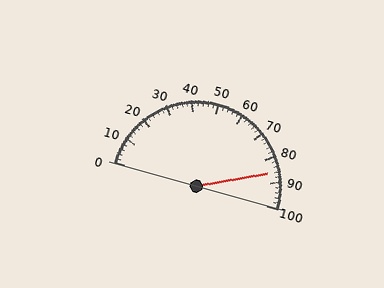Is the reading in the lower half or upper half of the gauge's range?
The reading is in the upper half of the range (0 to 100).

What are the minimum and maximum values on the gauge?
The gauge ranges from 0 to 100.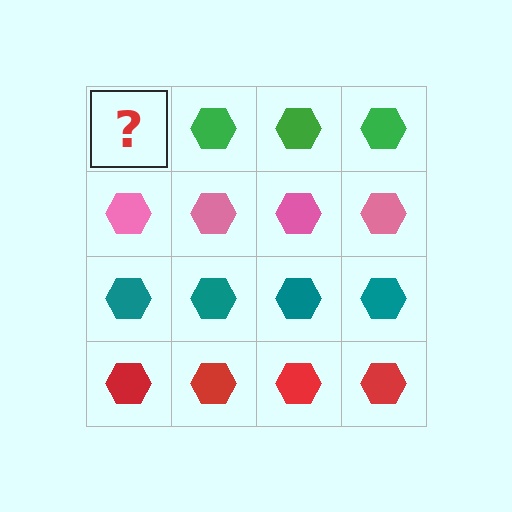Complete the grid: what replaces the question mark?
The question mark should be replaced with a green hexagon.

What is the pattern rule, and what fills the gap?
The rule is that each row has a consistent color. The gap should be filled with a green hexagon.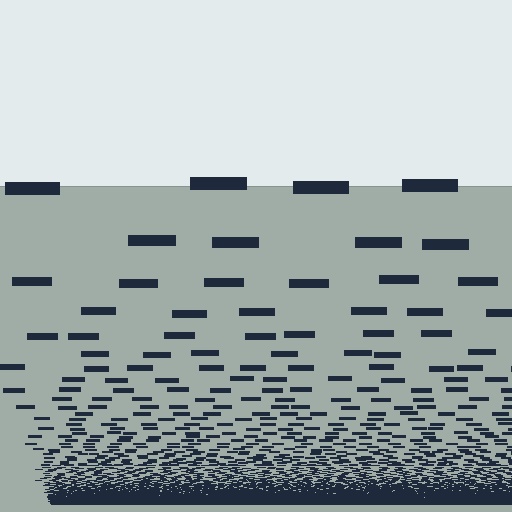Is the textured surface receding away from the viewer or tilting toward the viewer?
The surface appears to tilt toward the viewer. Texture elements get larger and sparser toward the top.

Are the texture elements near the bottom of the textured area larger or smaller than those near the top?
Smaller. The gradient is inverted — elements near the bottom are smaller and denser.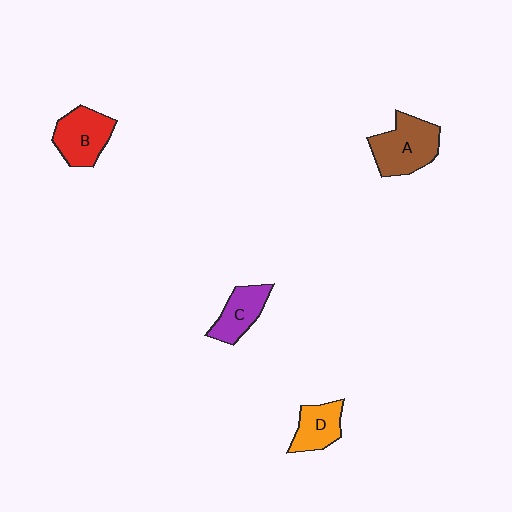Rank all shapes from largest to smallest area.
From largest to smallest: A (brown), B (red), C (purple), D (orange).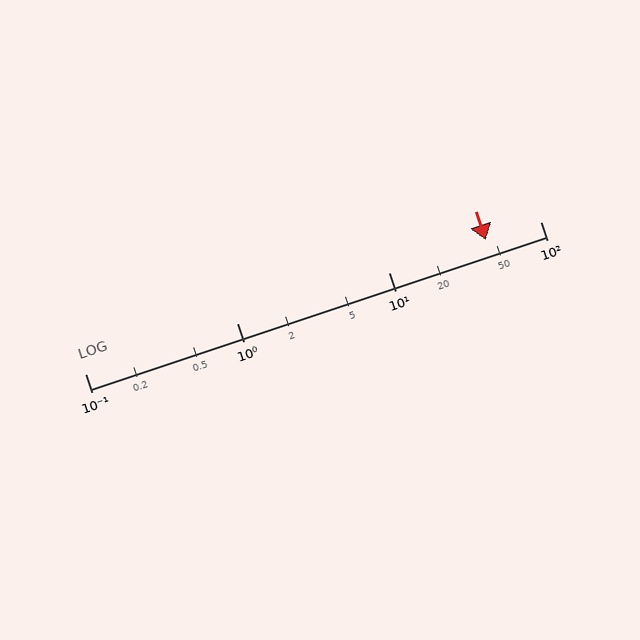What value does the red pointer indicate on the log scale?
The pointer indicates approximately 44.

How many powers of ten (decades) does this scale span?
The scale spans 3 decades, from 0.1 to 100.